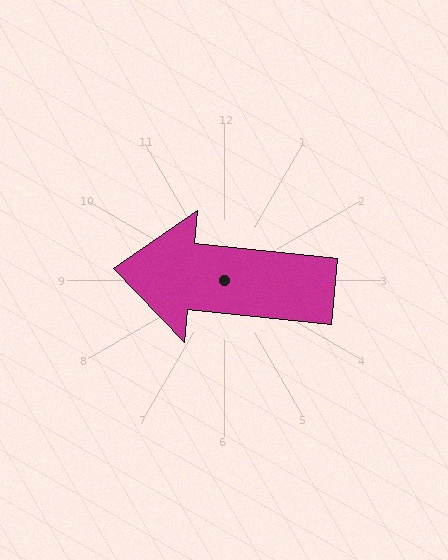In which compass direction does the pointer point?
West.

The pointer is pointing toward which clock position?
Roughly 9 o'clock.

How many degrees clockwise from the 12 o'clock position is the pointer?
Approximately 276 degrees.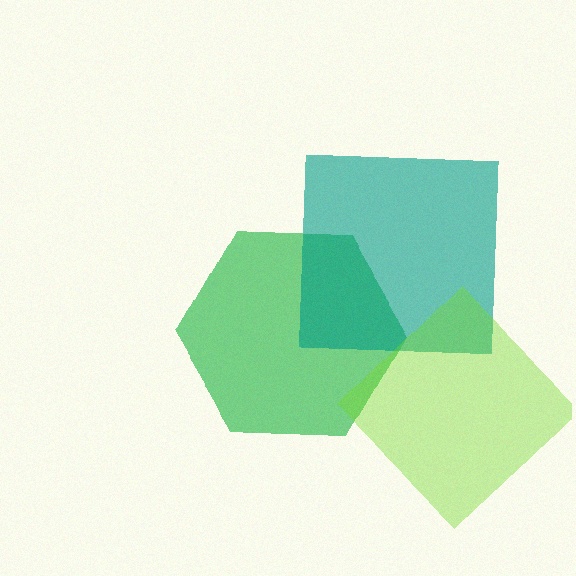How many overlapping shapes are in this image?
There are 3 overlapping shapes in the image.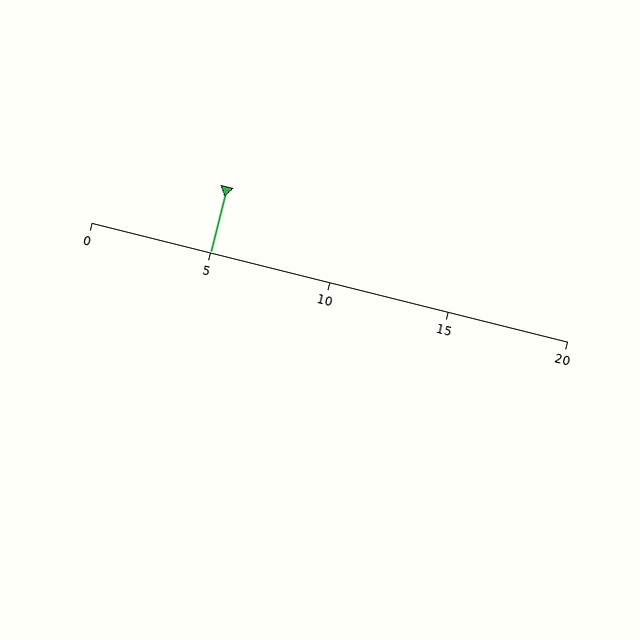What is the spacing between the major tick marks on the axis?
The major ticks are spaced 5 apart.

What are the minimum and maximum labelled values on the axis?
The axis runs from 0 to 20.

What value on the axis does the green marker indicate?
The marker indicates approximately 5.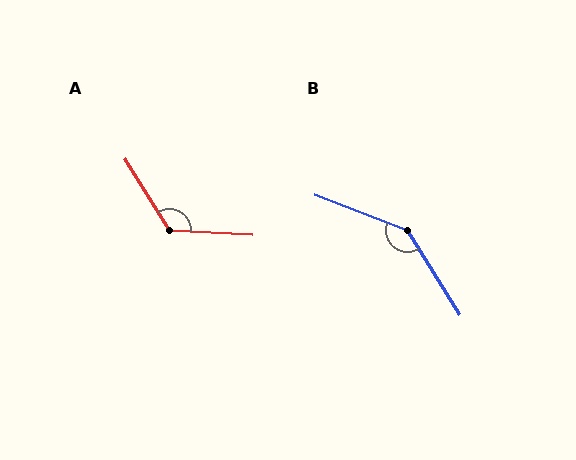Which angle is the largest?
B, at approximately 143 degrees.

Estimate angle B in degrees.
Approximately 143 degrees.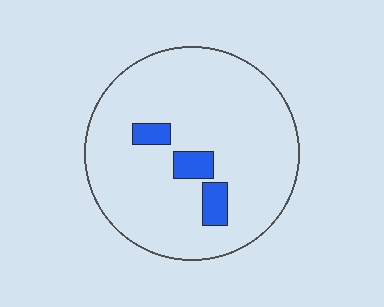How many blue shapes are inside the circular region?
3.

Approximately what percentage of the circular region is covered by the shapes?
Approximately 10%.